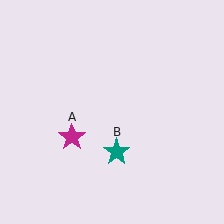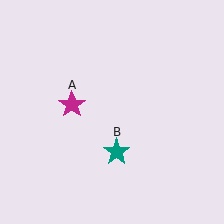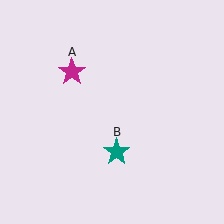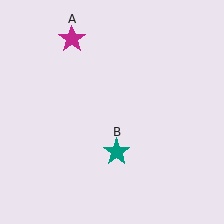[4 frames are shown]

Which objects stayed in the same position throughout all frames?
Teal star (object B) remained stationary.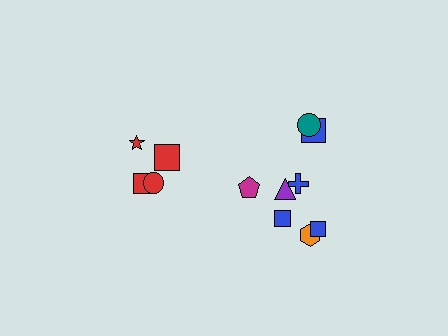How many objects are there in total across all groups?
There are 12 objects.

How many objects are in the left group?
There are 5 objects.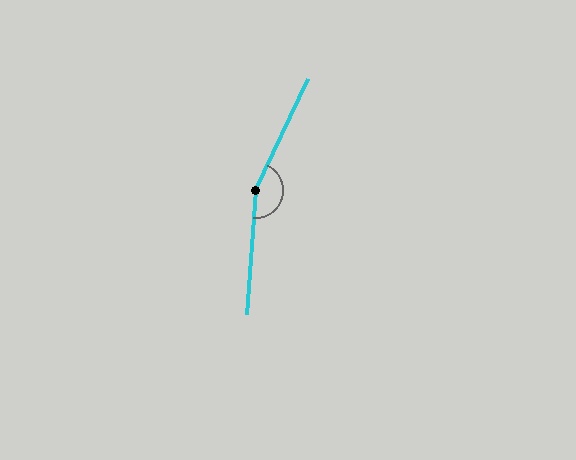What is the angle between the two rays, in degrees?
Approximately 159 degrees.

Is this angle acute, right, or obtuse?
It is obtuse.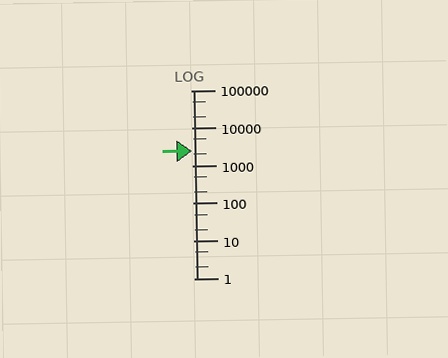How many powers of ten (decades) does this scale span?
The scale spans 5 decades, from 1 to 100000.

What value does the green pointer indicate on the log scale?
The pointer indicates approximately 2400.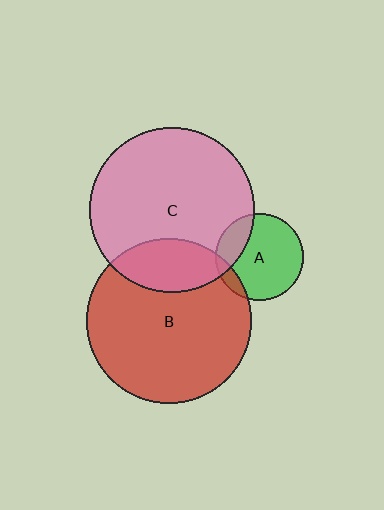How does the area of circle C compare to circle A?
Approximately 3.6 times.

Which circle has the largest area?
Circle C (pink).